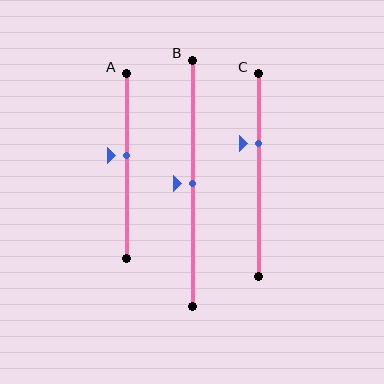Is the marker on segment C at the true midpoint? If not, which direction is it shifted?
No, the marker on segment C is shifted upward by about 16% of the segment length.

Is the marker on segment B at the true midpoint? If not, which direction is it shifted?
Yes, the marker on segment B is at the true midpoint.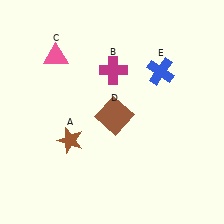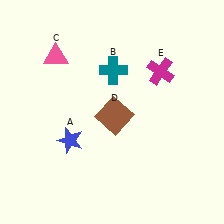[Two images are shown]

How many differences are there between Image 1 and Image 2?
There are 3 differences between the two images.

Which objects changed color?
A changed from brown to blue. B changed from magenta to teal. E changed from blue to magenta.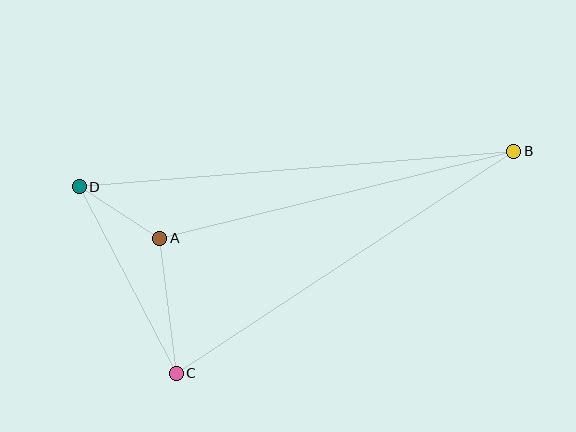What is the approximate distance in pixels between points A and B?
The distance between A and B is approximately 364 pixels.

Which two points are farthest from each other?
Points B and D are farthest from each other.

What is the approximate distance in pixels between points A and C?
The distance between A and C is approximately 136 pixels.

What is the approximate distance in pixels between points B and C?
The distance between B and C is approximately 403 pixels.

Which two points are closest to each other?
Points A and D are closest to each other.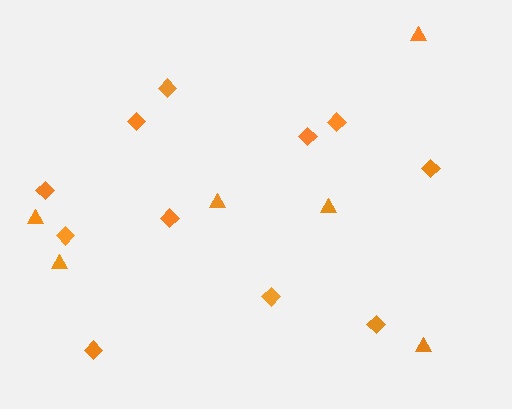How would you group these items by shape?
There are 2 groups: one group of diamonds (11) and one group of triangles (6).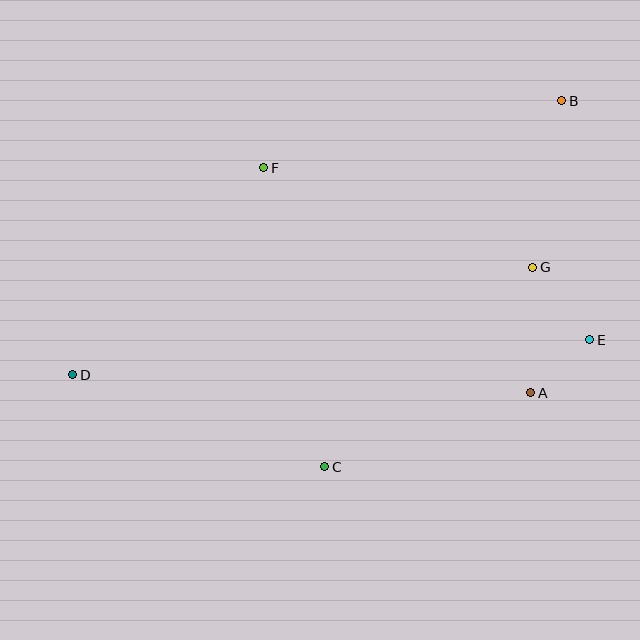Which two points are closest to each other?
Points A and E are closest to each other.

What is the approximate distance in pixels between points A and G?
The distance between A and G is approximately 126 pixels.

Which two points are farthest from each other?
Points B and D are farthest from each other.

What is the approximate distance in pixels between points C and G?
The distance between C and G is approximately 289 pixels.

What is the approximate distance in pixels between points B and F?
The distance between B and F is approximately 306 pixels.